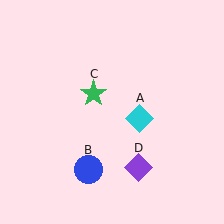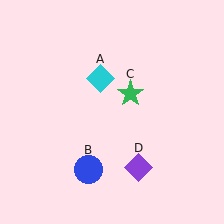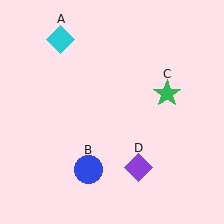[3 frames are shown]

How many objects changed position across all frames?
2 objects changed position: cyan diamond (object A), green star (object C).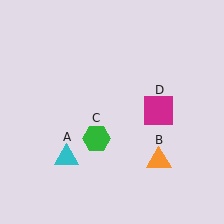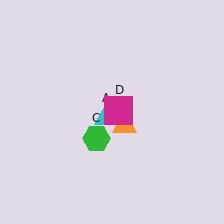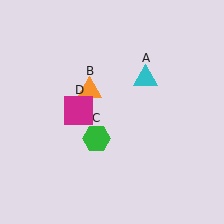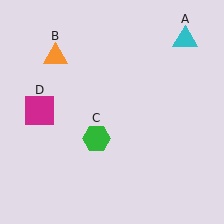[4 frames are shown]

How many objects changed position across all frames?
3 objects changed position: cyan triangle (object A), orange triangle (object B), magenta square (object D).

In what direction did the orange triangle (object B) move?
The orange triangle (object B) moved up and to the left.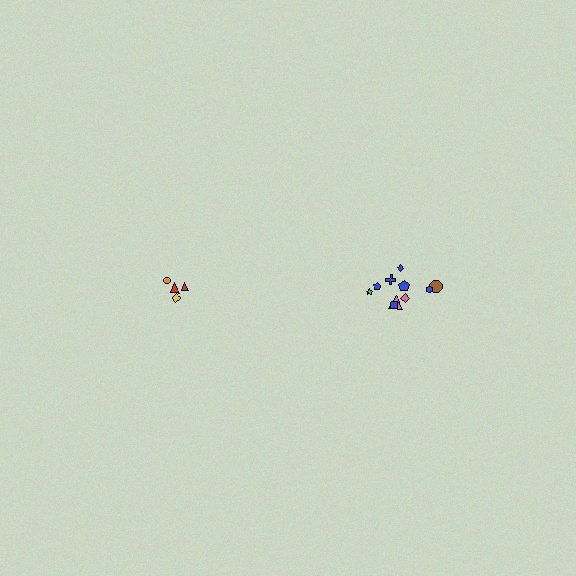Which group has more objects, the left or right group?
The right group.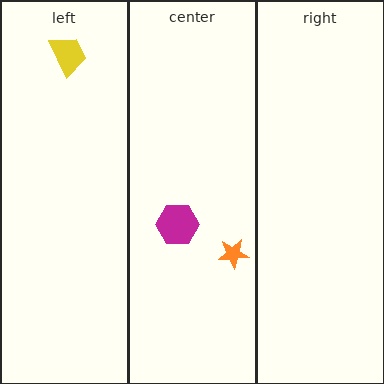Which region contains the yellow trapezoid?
The left region.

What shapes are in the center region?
The magenta hexagon, the orange star.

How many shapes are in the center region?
2.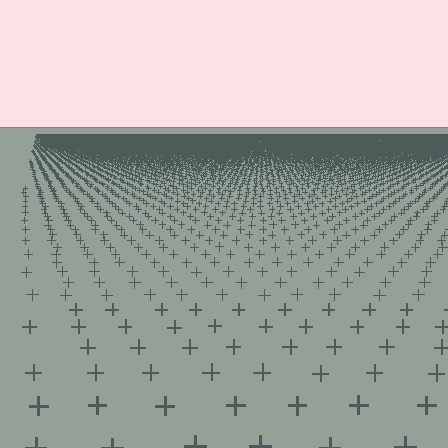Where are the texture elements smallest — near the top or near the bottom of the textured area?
Near the top.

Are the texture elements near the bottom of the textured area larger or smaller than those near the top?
Larger. Near the bottom, elements are closer to the viewer and appear at a bigger on-screen size.